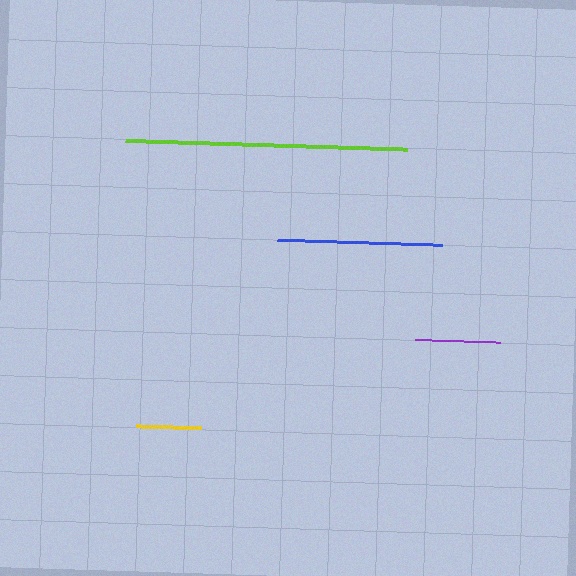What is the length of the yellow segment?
The yellow segment is approximately 65 pixels long.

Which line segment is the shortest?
The yellow line is the shortest at approximately 65 pixels.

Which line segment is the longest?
The lime line is the longest at approximately 282 pixels.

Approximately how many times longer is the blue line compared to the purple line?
The blue line is approximately 1.9 times the length of the purple line.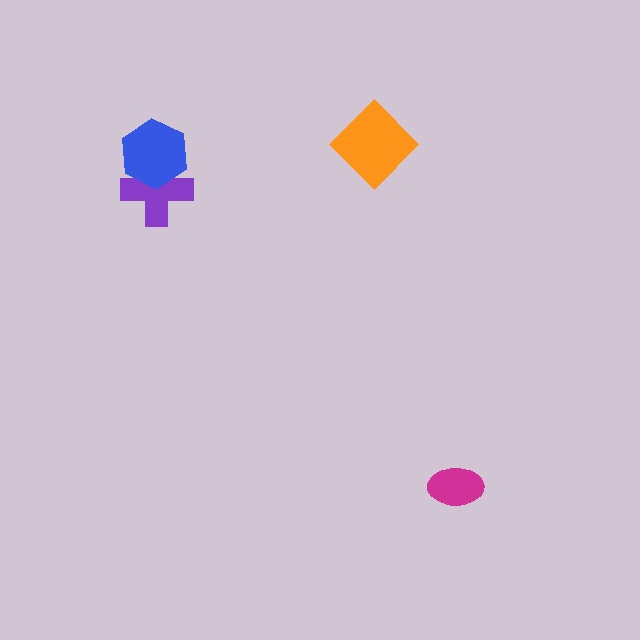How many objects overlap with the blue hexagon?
1 object overlaps with the blue hexagon.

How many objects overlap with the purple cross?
1 object overlaps with the purple cross.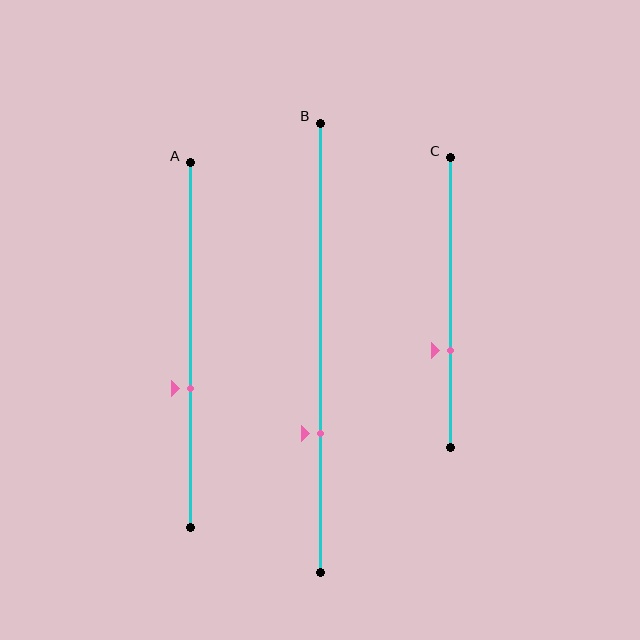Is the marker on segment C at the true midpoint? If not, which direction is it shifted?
No, the marker on segment C is shifted downward by about 17% of the segment length.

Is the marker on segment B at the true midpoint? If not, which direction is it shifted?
No, the marker on segment B is shifted downward by about 19% of the segment length.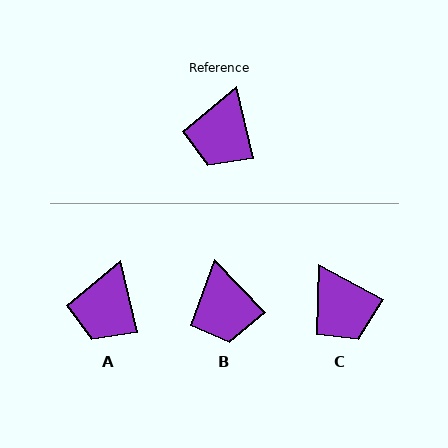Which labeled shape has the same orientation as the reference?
A.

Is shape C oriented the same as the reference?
No, it is off by about 48 degrees.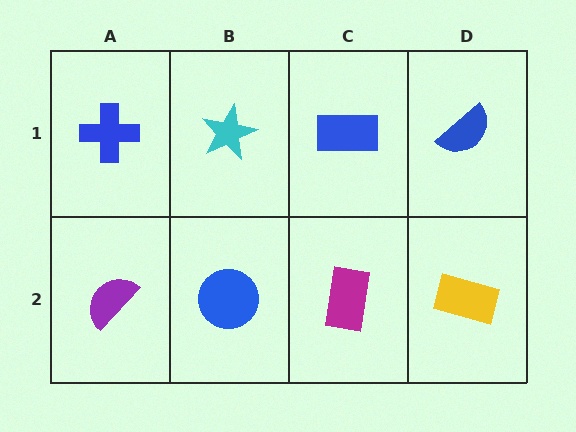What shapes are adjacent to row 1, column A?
A purple semicircle (row 2, column A), a cyan star (row 1, column B).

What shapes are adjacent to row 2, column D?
A blue semicircle (row 1, column D), a magenta rectangle (row 2, column C).